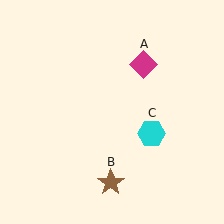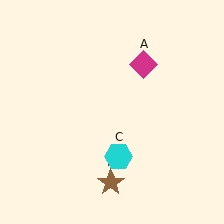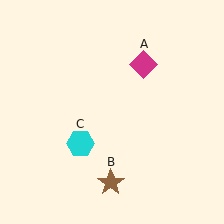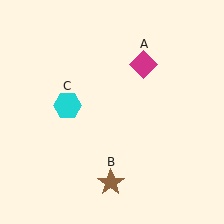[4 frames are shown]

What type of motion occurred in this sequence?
The cyan hexagon (object C) rotated clockwise around the center of the scene.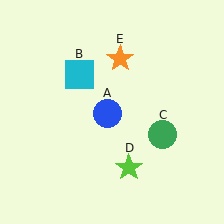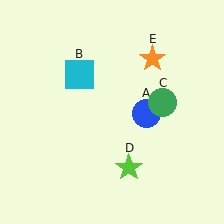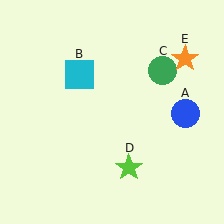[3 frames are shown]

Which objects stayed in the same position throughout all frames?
Cyan square (object B) and lime star (object D) remained stationary.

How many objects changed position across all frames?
3 objects changed position: blue circle (object A), green circle (object C), orange star (object E).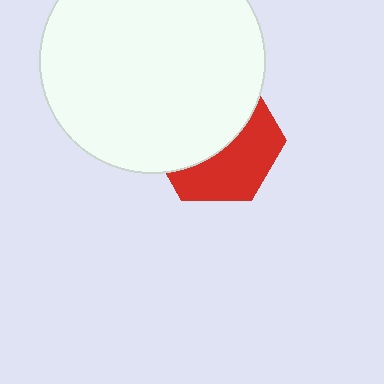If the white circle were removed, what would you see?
You would see the complete red hexagon.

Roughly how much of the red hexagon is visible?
About half of it is visible (roughly 45%).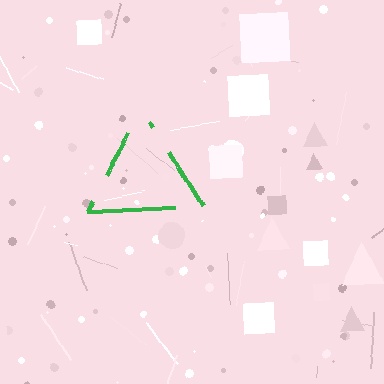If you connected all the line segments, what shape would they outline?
They would outline a triangle.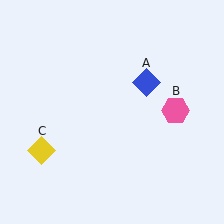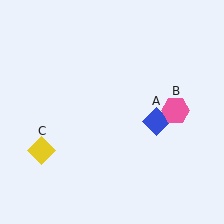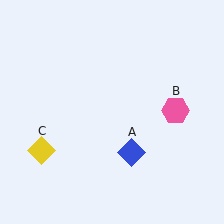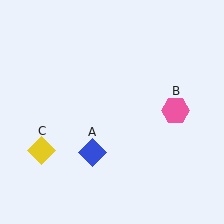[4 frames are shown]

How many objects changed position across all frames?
1 object changed position: blue diamond (object A).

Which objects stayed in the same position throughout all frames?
Pink hexagon (object B) and yellow diamond (object C) remained stationary.